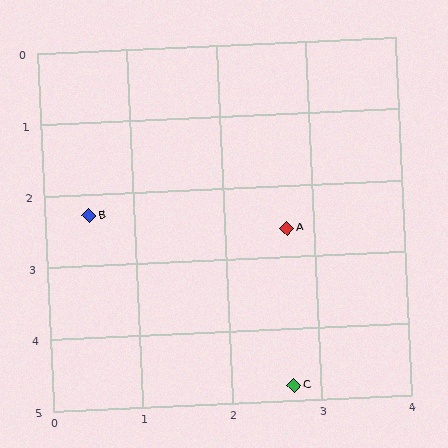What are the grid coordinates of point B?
Point B is at approximately (0.5, 2.3).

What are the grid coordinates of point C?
Point C is at approximately (2.7, 4.8).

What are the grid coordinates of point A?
Point A is at approximately (2.7, 2.6).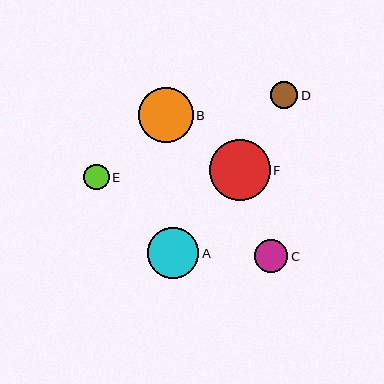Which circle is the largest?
Circle F is the largest with a size of approximately 61 pixels.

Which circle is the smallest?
Circle E is the smallest with a size of approximately 26 pixels.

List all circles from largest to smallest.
From largest to smallest: F, B, A, C, D, E.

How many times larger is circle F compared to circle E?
Circle F is approximately 2.4 times the size of circle E.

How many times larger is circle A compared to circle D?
Circle A is approximately 1.9 times the size of circle D.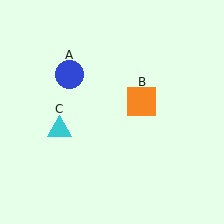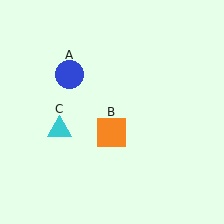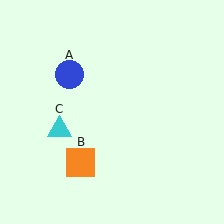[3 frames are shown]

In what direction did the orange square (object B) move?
The orange square (object B) moved down and to the left.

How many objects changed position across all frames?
1 object changed position: orange square (object B).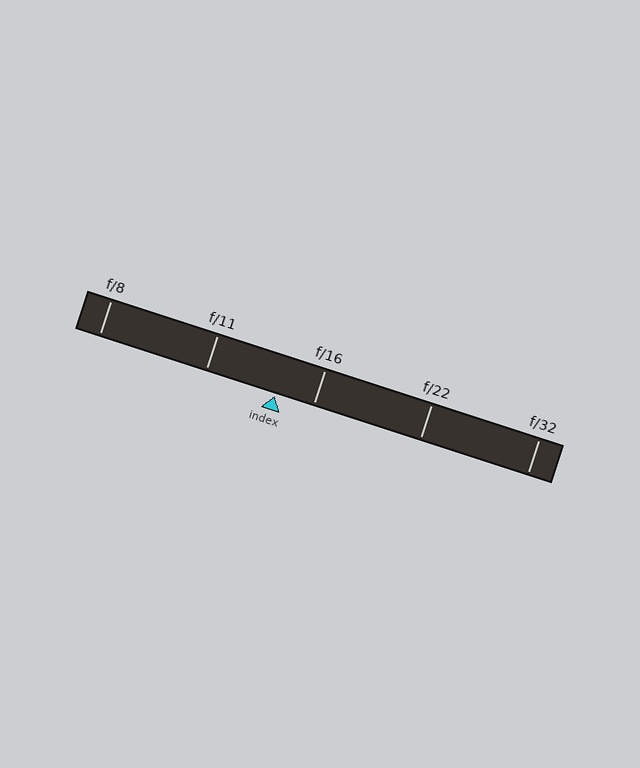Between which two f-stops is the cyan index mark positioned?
The index mark is between f/11 and f/16.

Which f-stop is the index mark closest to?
The index mark is closest to f/16.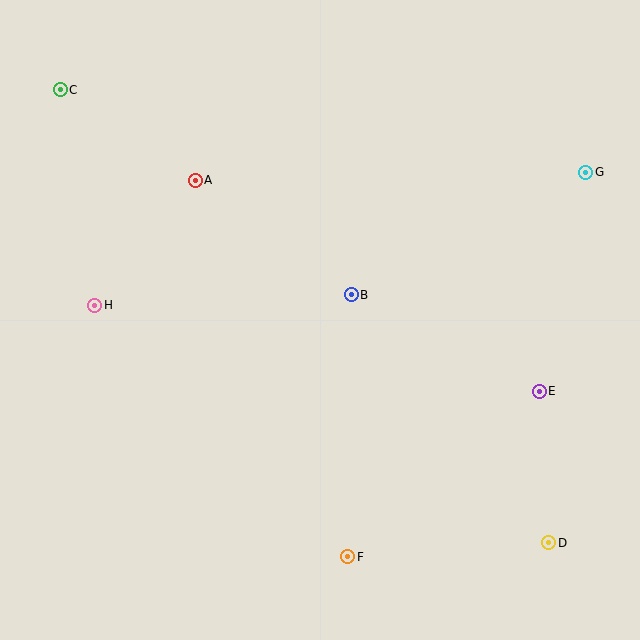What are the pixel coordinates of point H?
Point H is at (95, 305).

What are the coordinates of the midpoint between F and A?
The midpoint between F and A is at (271, 368).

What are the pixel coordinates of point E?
Point E is at (539, 391).